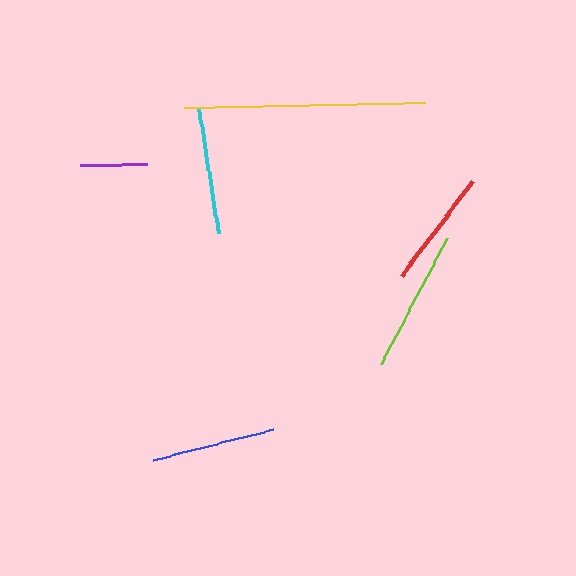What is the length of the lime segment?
The lime segment is approximately 143 pixels long.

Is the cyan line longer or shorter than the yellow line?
The yellow line is longer than the cyan line.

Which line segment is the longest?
The yellow line is the longest at approximately 240 pixels.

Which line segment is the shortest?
The purple line is the shortest at approximately 67 pixels.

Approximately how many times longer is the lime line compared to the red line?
The lime line is approximately 1.2 times the length of the red line.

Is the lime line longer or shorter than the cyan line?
The lime line is longer than the cyan line.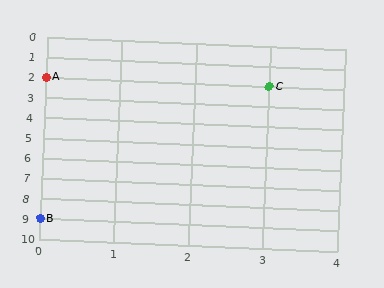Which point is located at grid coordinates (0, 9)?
Point B is at (0, 9).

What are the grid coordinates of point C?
Point C is at grid coordinates (3, 2).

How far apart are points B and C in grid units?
Points B and C are 3 columns and 7 rows apart (about 7.6 grid units diagonally).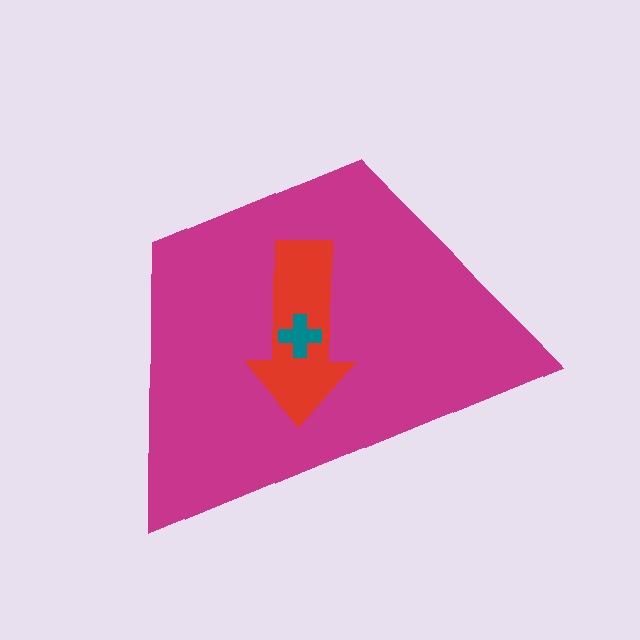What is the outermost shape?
The magenta trapezoid.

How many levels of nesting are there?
3.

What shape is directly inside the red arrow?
The teal cross.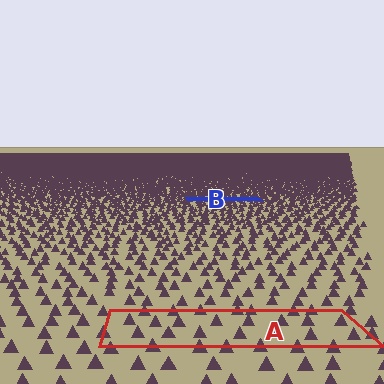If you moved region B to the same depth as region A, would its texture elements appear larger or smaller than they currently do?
They would appear larger. At a closer depth, the same texture elements are projected at a bigger on-screen size.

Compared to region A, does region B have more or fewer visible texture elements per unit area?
Region B has more texture elements per unit area — they are packed more densely because it is farther away.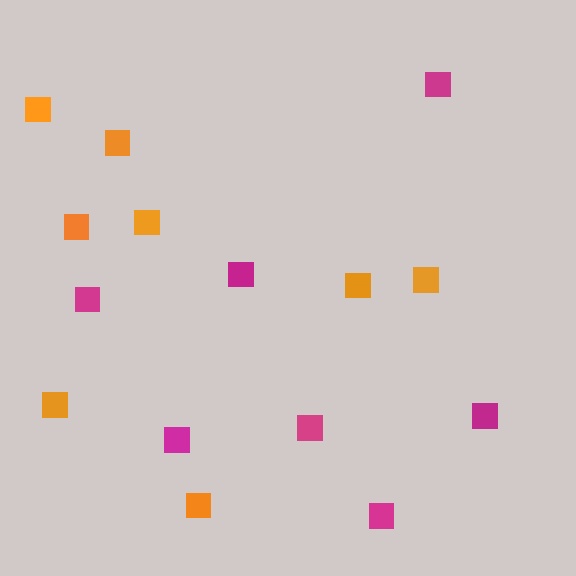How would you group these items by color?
There are 2 groups: one group of orange squares (8) and one group of magenta squares (7).